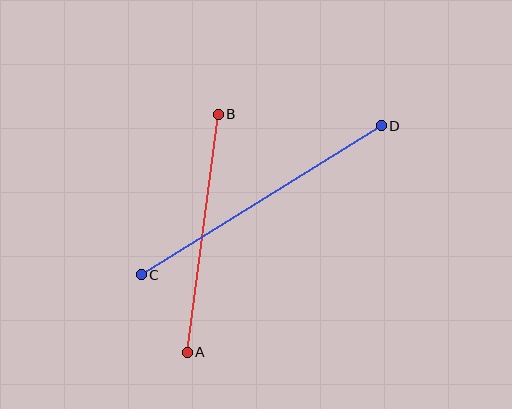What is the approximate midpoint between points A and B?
The midpoint is at approximately (203, 233) pixels.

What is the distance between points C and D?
The distance is approximately 282 pixels.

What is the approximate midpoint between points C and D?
The midpoint is at approximately (261, 200) pixels.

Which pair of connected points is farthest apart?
Points C and D are farthest apart.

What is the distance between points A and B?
The distance is approximately 240 pixels.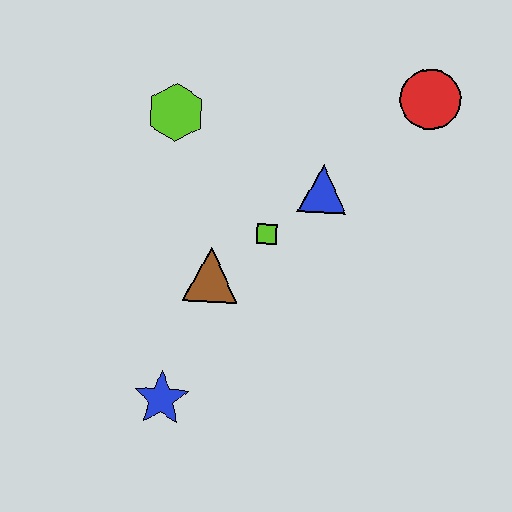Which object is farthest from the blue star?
The red circle is farthest from the blue star.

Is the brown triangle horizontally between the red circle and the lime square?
No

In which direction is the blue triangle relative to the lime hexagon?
The blue triangle is to the right of the lime hexagon.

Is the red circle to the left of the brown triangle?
No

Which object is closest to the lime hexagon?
The lime square is closest to the lime hexagon.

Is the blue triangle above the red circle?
No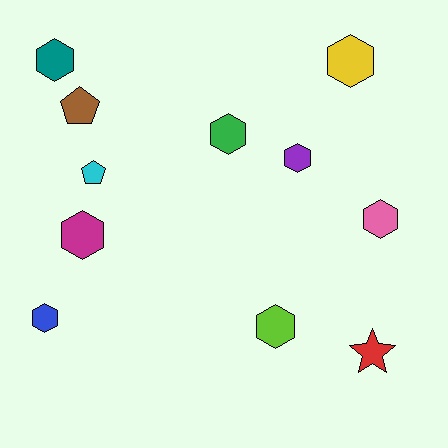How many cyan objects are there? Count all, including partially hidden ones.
There is 1 cyan object.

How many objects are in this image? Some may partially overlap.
There are 11 objects.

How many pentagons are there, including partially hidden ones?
There are 2 pentagons.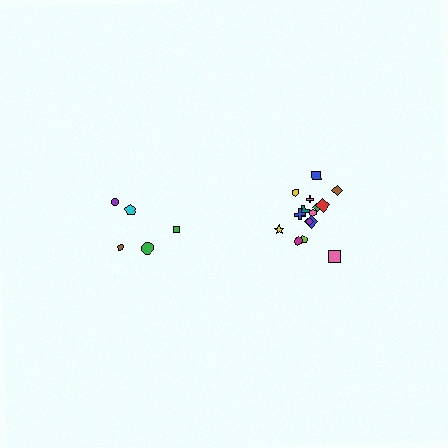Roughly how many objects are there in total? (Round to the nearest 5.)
Roughly 20 objects in total.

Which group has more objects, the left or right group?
The right group.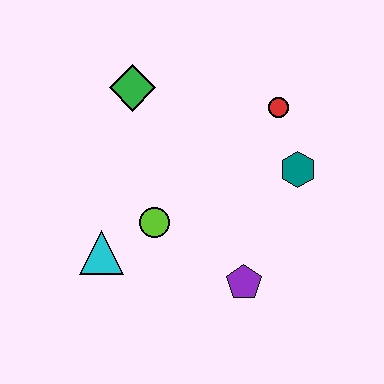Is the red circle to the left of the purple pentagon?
No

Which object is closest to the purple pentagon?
The lime circle is closest to the purple pentagon.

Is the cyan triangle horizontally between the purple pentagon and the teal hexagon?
No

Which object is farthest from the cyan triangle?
The red circle is farthest from the cyan triangle.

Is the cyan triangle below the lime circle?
Yes